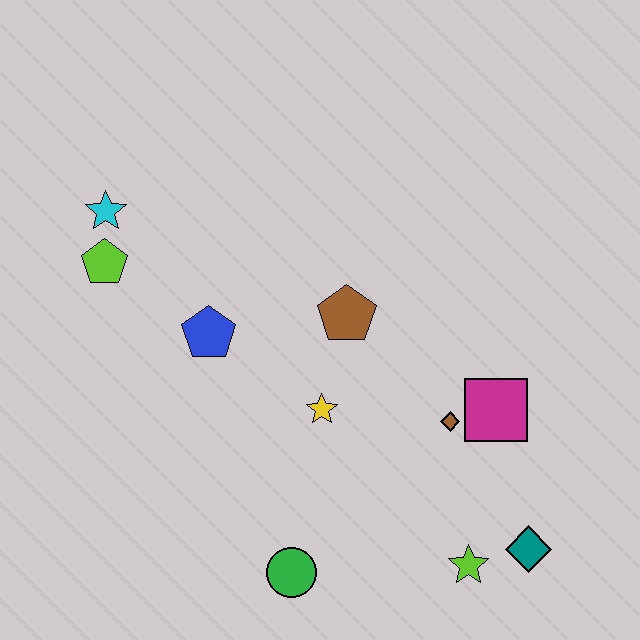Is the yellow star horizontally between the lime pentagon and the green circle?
No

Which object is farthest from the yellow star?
The cyan star is farthest from the yellow star.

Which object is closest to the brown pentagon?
The yellow star is closest to the brown pentagon.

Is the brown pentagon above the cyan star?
No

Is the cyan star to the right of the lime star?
No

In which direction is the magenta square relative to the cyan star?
The magenta square is to the right of the cyan star.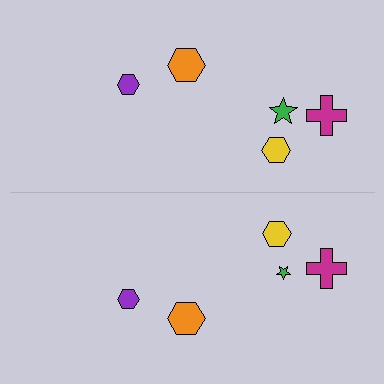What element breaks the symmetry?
The green star on the bottom side has a different size than its mirror counterpart.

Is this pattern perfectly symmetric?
No, the pattern is not perfectly symmetric. The green star on the bottom side has a different size than its mirror counterpart.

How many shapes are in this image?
There are 10 shapes in this image.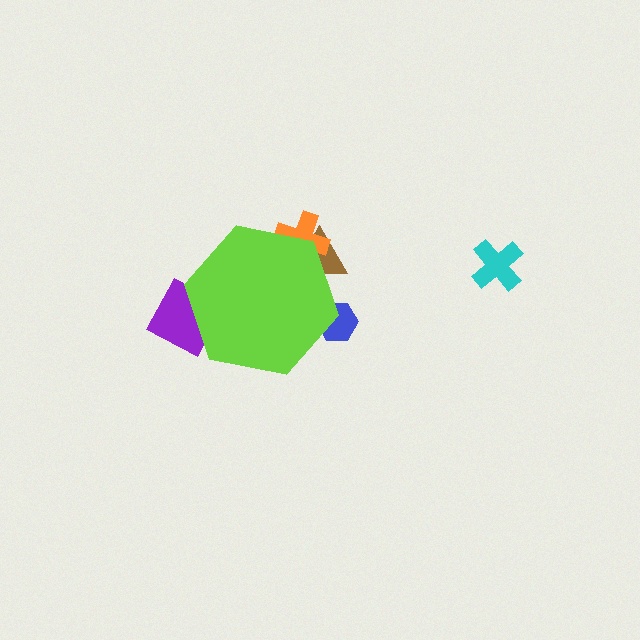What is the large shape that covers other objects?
A lime hexagon.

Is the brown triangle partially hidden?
Yes, the brown triangle is partially hidden behind the lime hexagon.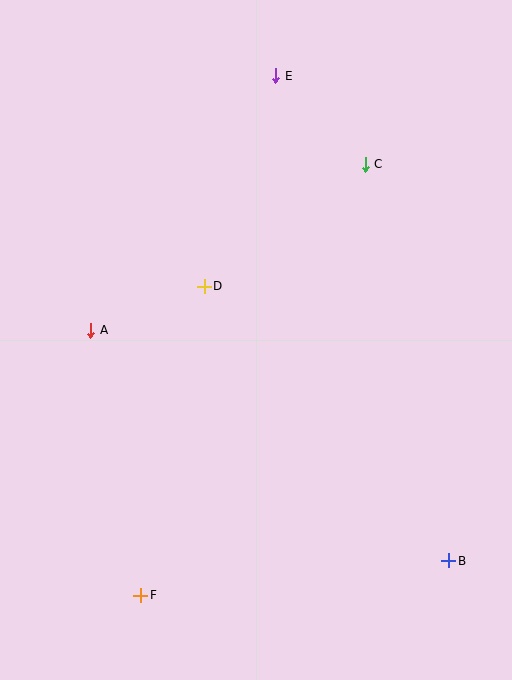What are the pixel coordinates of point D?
Point D is at (204, 286).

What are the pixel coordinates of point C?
Point C is at (365, 164).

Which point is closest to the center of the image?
Point D at (204, 286) is closest to the center.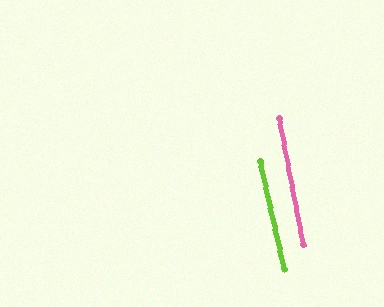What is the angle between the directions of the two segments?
Approximately 2 degrees.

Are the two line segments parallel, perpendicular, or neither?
Parallel — their directions differ by only 1.8°.